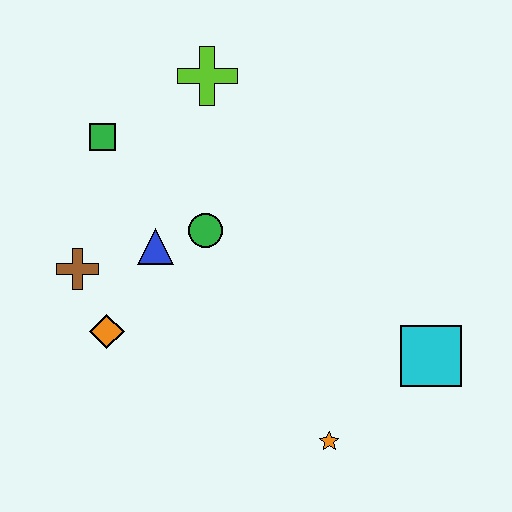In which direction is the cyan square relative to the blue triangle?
The cyan square is to the right of the blue triangle.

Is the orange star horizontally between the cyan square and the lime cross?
Yes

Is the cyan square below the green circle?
Yes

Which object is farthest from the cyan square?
The green square is farthest from the cyan square.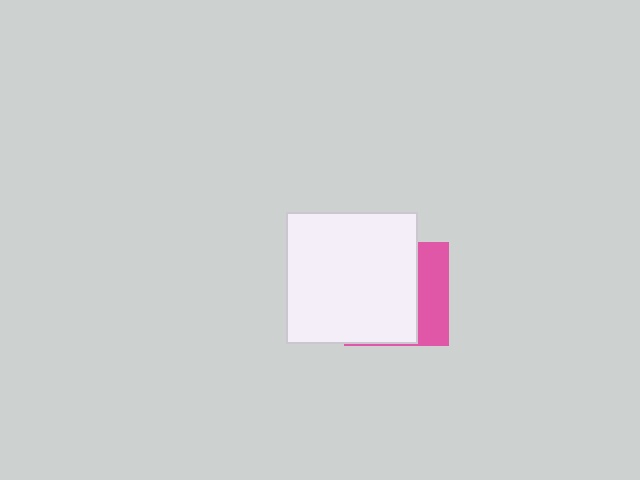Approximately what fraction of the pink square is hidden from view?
Roughly 68% of the pink square is hidden behind the white square.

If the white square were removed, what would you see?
You would see the complete pink square.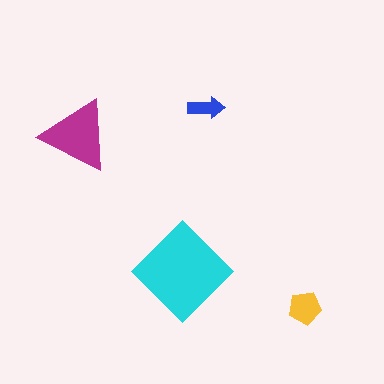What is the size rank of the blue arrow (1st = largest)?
4th.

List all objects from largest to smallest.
The cyan diamond, the magenta triangle, the yellow pentagon, the blue arrow.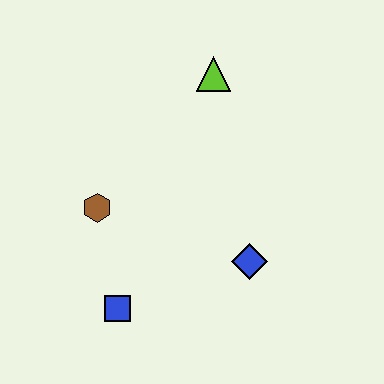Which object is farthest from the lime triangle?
The blue square is farthest from the lime triangle.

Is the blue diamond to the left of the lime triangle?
No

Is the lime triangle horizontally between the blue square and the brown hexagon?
No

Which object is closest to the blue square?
The brown hexagon is closest to the blue square.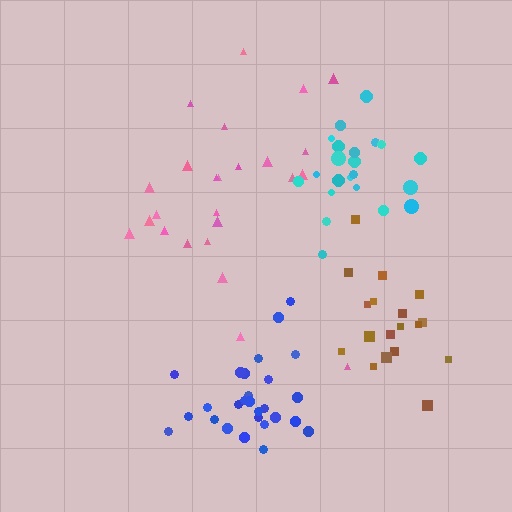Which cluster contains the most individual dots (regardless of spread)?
Blue (27).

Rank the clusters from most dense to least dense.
cyan, blue, brown, pink.